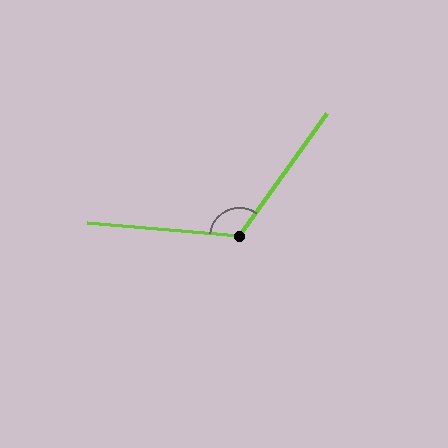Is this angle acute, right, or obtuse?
It is obtuse.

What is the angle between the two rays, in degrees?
Approximately 120 degrees.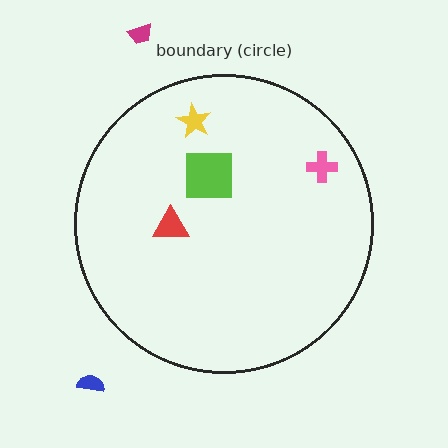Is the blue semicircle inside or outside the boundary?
Outside.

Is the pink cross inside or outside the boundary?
Inside.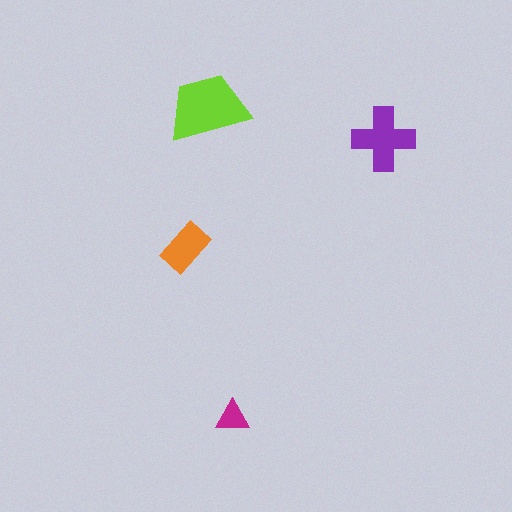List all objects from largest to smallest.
The lime trapezoid, the purple cross, the orange rectangle, the magenta triangle.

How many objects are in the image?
There are 4 objects in the image.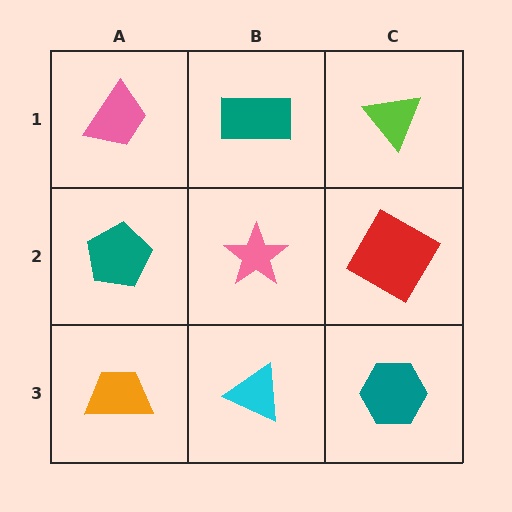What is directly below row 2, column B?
A cyan triangle.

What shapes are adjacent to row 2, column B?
A teal rectangle (row 1, column B), a cyan triangle (row 3, column B), a teal pentagon (row 2, column A), a red diamond (row 2, column C).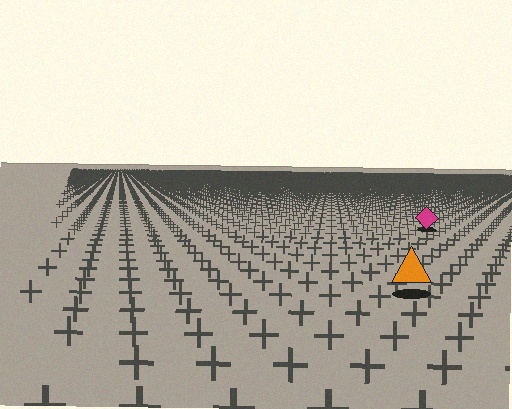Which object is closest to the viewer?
The orange triangle is closest. The texture marks near it are larger and more spread out.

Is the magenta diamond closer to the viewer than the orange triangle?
No. The orange triangle is closer — you can tell from the texture gradient: the ground texture is coarser near it.